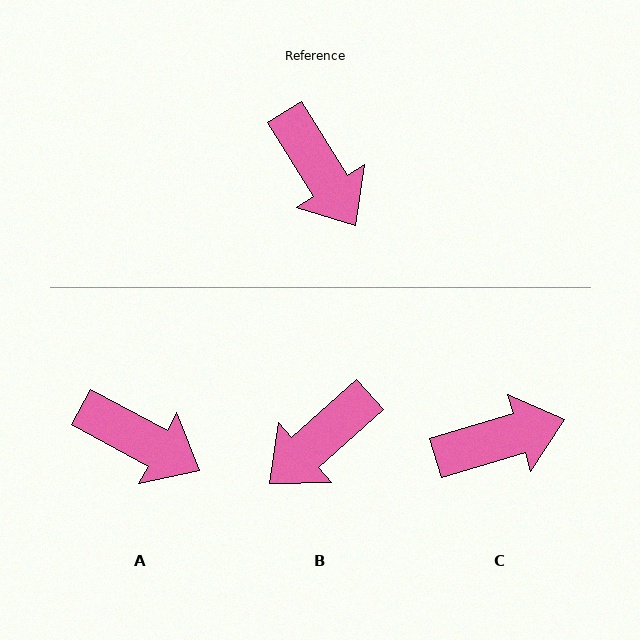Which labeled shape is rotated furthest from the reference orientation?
B, about 81 degrees away.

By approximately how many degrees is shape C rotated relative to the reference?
Approximately 74 degrees counter-clockwise.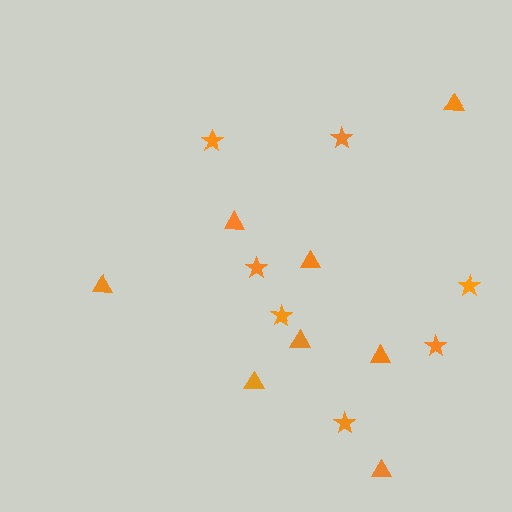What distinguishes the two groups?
There are 2 groups: one group of stars (7) and one group of triangles (8).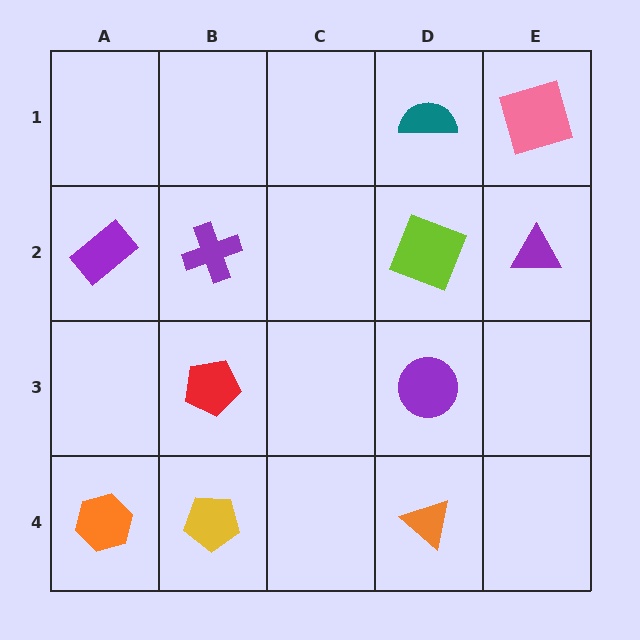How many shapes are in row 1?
2 shapes.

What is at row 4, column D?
An orange triangle.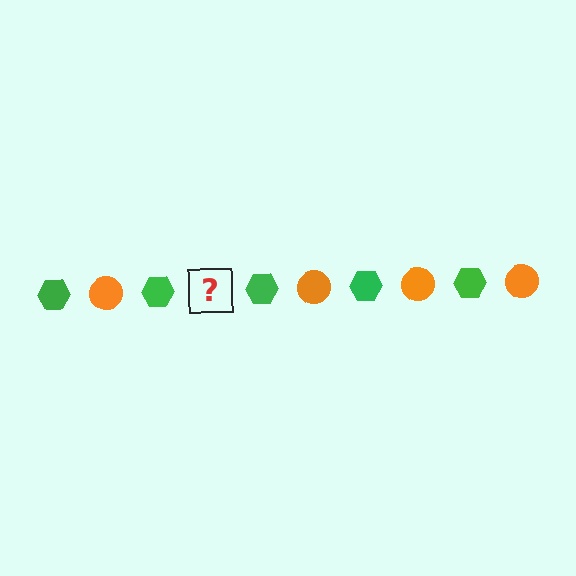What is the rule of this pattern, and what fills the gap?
The rule is that the pattern alternates between green hexagon and orange circle. The gap should be filled with an orange circle.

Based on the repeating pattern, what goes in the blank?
The blank should be an orange circle.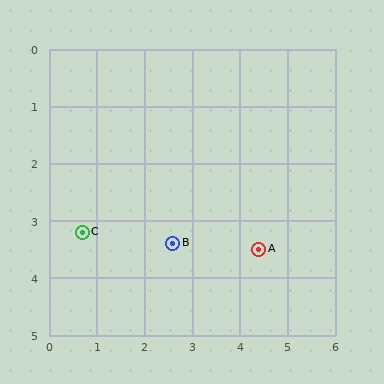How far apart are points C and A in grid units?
Points C and A are about 3.7 grid units apart.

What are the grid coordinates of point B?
Point B is at approximately (2.6, 3.4).